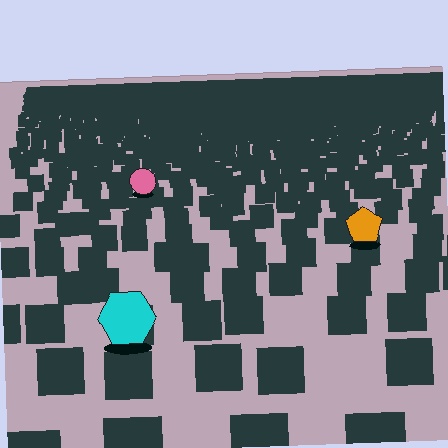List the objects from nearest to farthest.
From nearest to farthest: the cyan hexagon, the orange pentagon, the pink circle.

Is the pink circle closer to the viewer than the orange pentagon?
No. The orange pentagon is closer — you can tell from the texture gradient: the ground texture is coarser near it.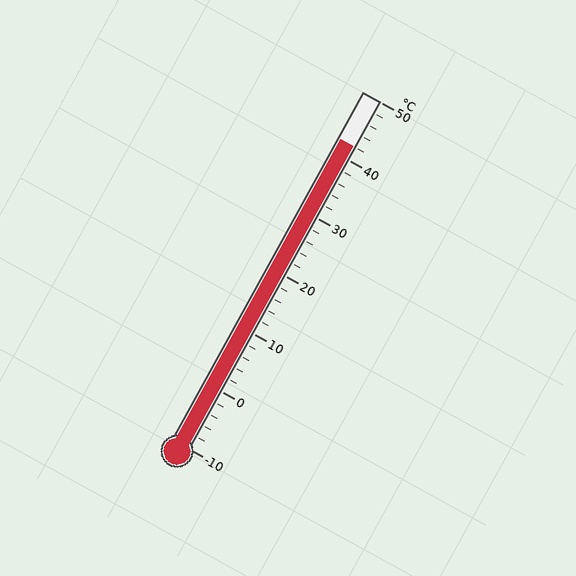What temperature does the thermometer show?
The thermometer shows approximately 42°C.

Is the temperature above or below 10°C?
The temperature is above 10°C.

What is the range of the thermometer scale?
The thermometer scale ranges from -10°C to 50°C.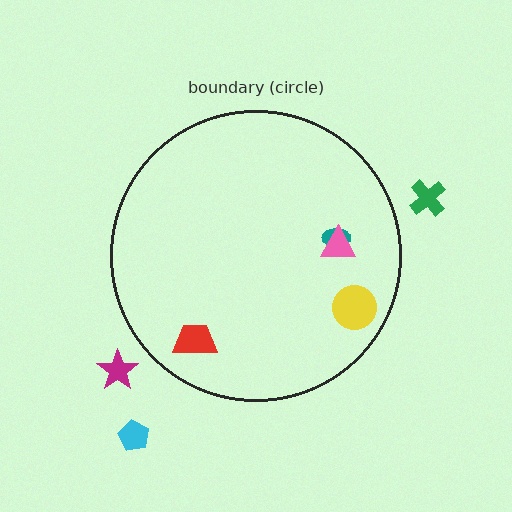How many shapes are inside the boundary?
4 inside, 3 outside.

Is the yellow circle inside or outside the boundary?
Inside.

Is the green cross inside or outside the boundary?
Outside.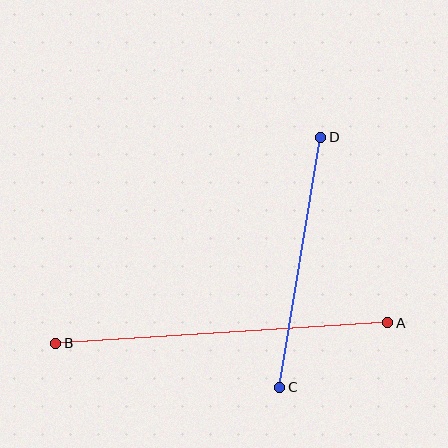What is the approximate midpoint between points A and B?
The midpoint is at approximately (222, 333) pixels.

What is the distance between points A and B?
The distance is approximately 332 pixels.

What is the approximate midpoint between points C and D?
The midpoint is at approximately (300, 262) pixels.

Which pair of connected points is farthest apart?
Points A and B are farthest apart.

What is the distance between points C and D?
The distance is approximately 254 pixels.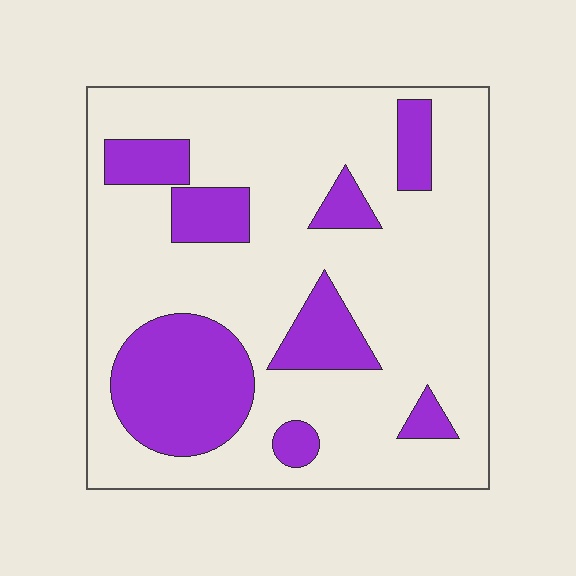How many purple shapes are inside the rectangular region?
8.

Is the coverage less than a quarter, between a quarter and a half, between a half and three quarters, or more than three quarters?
Less than a quarter.